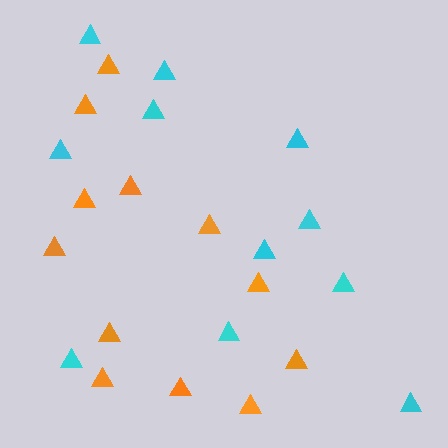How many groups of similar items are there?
There are 2 groups: one group of cyan triangles (11) and one group of orange triangles (12).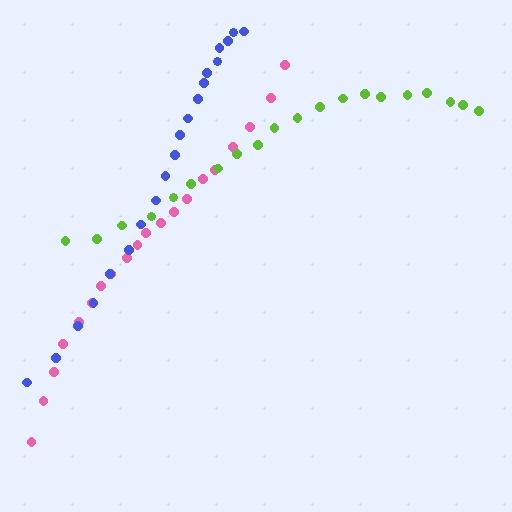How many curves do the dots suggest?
There are 3 distinct paths.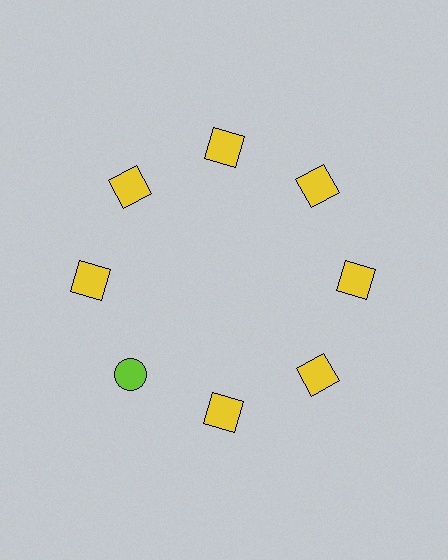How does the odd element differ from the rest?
It differs in both color (lime instead of yellow) and shape (circle instead of square).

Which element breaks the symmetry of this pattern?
The lime circle at roughly the 8 o'clock position breaks the symmetry. All other shapes are yellow squares.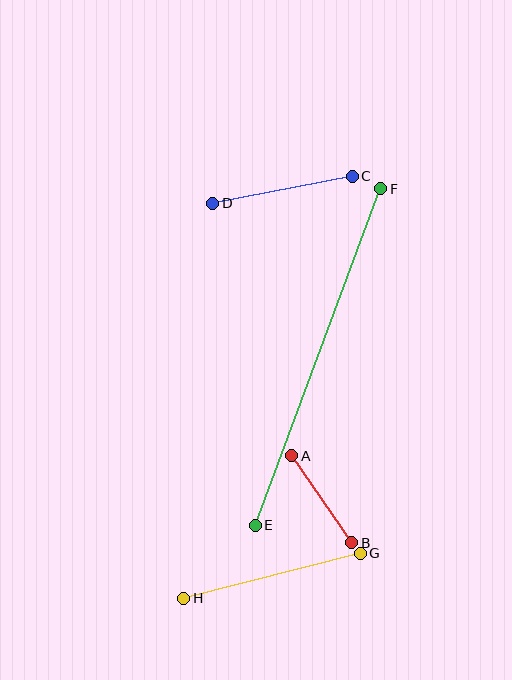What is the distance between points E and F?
The distance is approximately 359 pixels.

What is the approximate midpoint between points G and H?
The midpoint is at approximately (272, 576) pixels.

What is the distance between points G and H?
The distance is approximately 182 pixels.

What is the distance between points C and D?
The distance is approximately 142 pixels.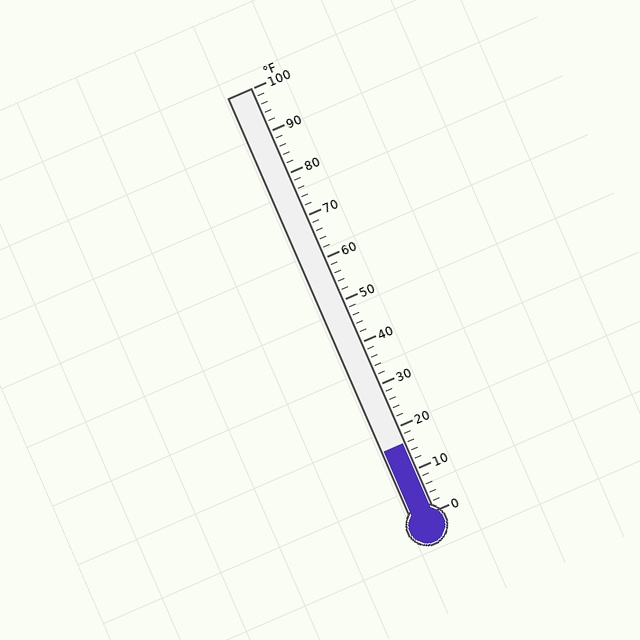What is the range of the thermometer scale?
The thermometer scale ranges from 0°F to 100°F.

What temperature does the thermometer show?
The thermometer shows approximately 16°F.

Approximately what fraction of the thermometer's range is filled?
The thermometer is filled to approximately 15% of its range.